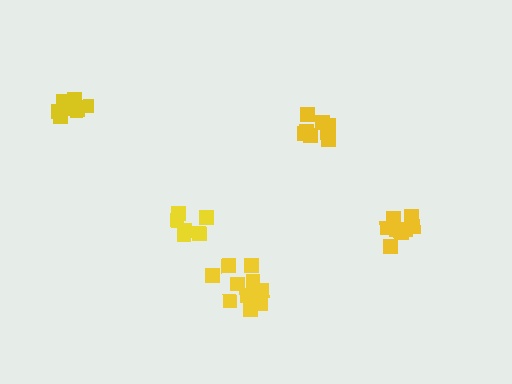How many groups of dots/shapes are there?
There are 5 groups.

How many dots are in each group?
Group 1: 6 dots, Group 2: 9 dots, Group 3: 10 dots, Group 4: 11 dots, Group 5: 8 dots (44 total).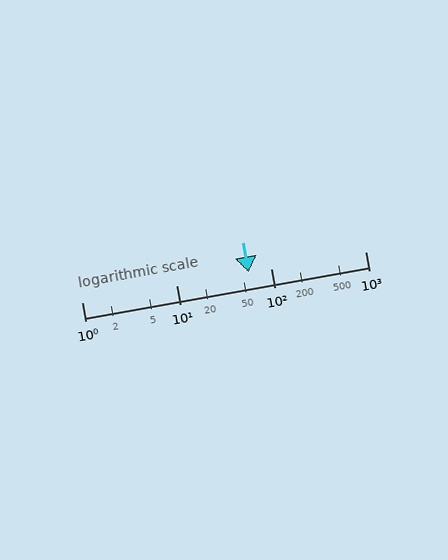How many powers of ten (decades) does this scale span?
The scale spans 3 decades, from 1 to 1000.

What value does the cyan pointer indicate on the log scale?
The pointer indicates approximately 58.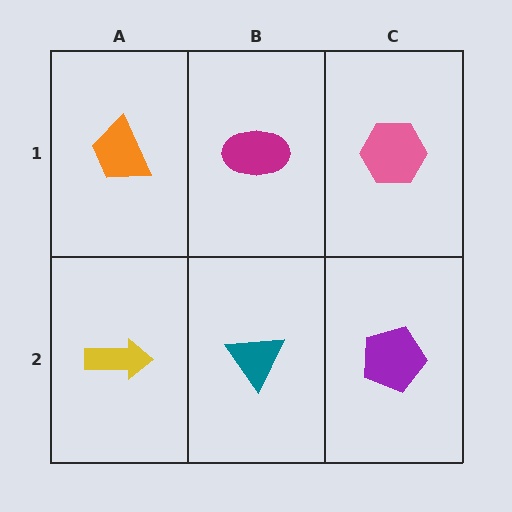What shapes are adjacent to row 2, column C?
A pink hexagon (row 1, column C), a teal triangle (row 2, column B).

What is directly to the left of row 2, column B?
A yellow arrow.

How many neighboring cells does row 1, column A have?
2.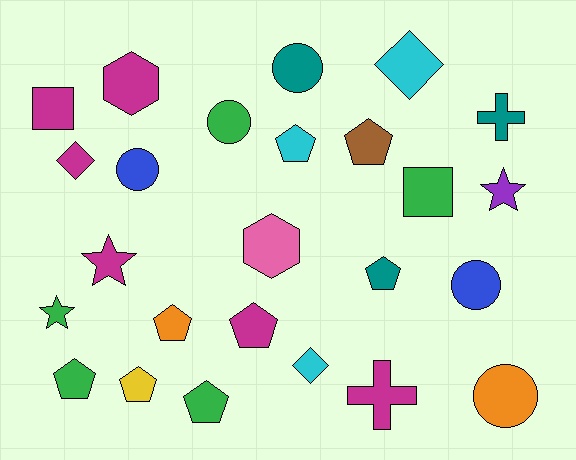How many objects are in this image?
There are 25 objects.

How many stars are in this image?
There are 3 stars.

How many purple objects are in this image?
There is 1 purple object.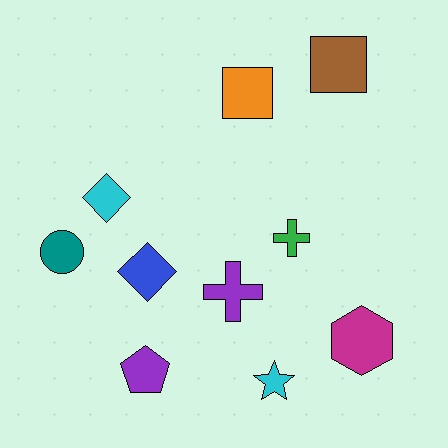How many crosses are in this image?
There are 2 crosses.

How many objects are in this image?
There are 10 objects.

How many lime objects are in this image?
There are no lime objects.